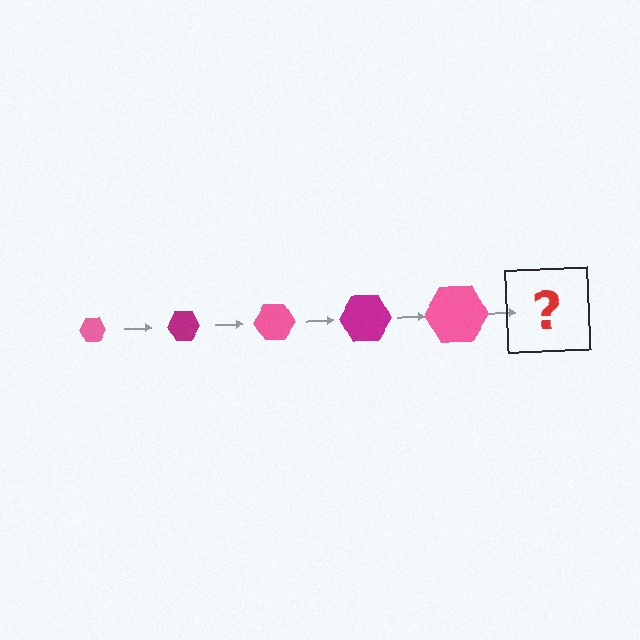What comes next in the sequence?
The next element should be a magenta hexagon, larger than the previous one.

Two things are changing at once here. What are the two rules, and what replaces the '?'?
The two rules are that the hexagon grows larger each step and the color cycles through pink and magenta. The '?' should be a magenta hexagon, larger than the previous one.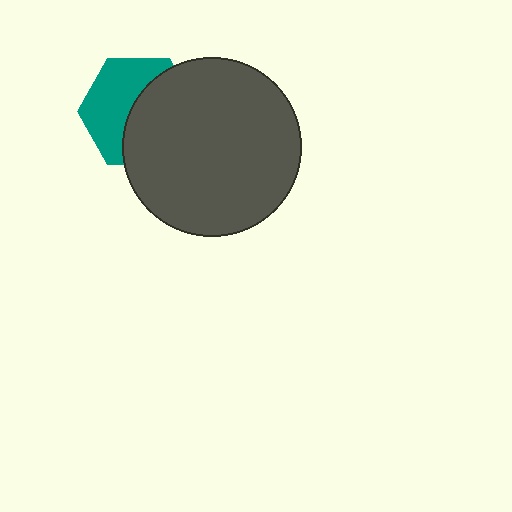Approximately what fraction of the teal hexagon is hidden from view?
Roughly 52% of the teal hexagon is hidden behind the dark gray circle.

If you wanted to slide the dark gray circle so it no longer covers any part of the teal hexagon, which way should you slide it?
Slide it right — that is the most direct way to separate the two shapes.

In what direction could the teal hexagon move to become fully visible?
The teal hexagon could move left. That would shift it out from behind the dark gray circle entirely.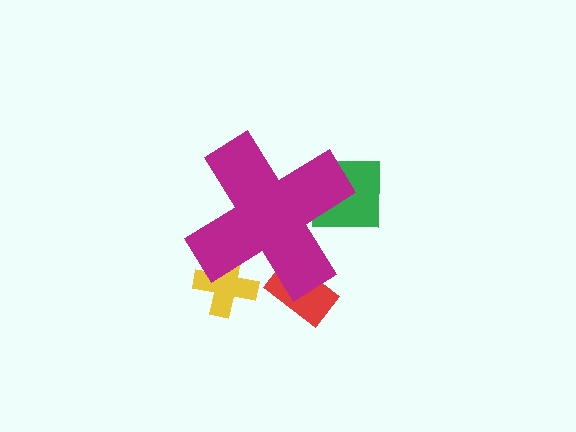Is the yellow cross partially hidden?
Yes, the yellow cross is partially hidden behind the magenta cross.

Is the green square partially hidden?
Yes, the green square is partially hidden behind the magenta cross.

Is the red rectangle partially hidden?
Yes, the red rectangle is partially hidden behind the magenta cross.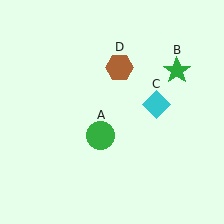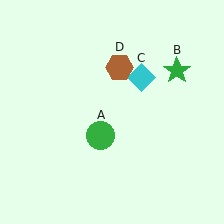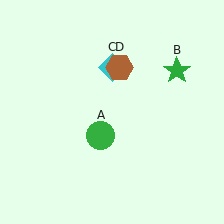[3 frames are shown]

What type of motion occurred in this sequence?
The cyan diamond (object C) rotated counterclockwise around the center of the scene.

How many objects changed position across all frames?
1 object changed position: cyan diamond (object C).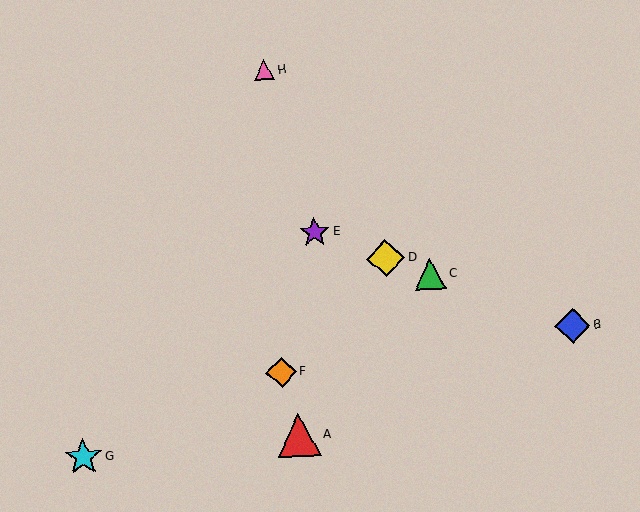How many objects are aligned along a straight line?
4 objects (B, C, D, E) are aligned along a straight line.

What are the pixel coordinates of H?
Object H is at (264, 70).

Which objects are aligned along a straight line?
Objects B, C, D, E are aligned along a straight line.